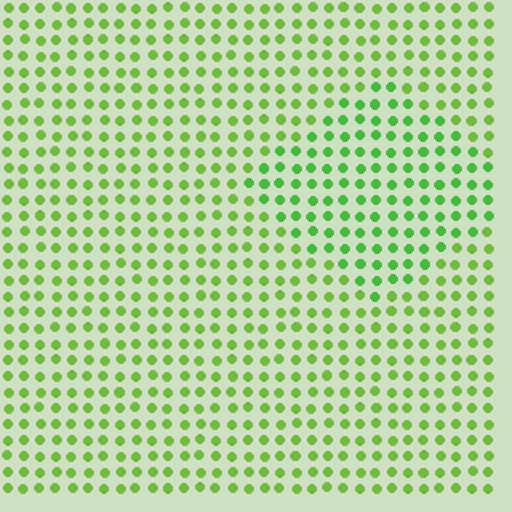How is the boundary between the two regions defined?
The boundary is defined purely by a slight shift in hue (about 21 degrees). Spacing, size, and orientation are identical on both sides.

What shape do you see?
I see a diamond.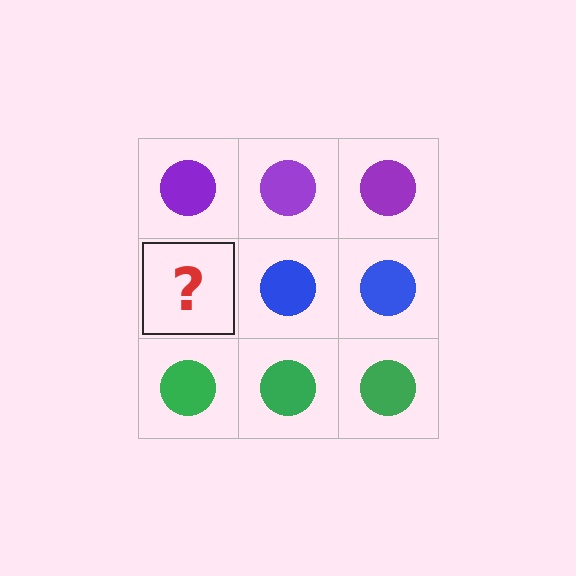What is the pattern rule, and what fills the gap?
The rule is that each row has a consistent color. The gap should be filled with a blue circle.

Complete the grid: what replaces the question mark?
The question mark should be replaced with a blue circle.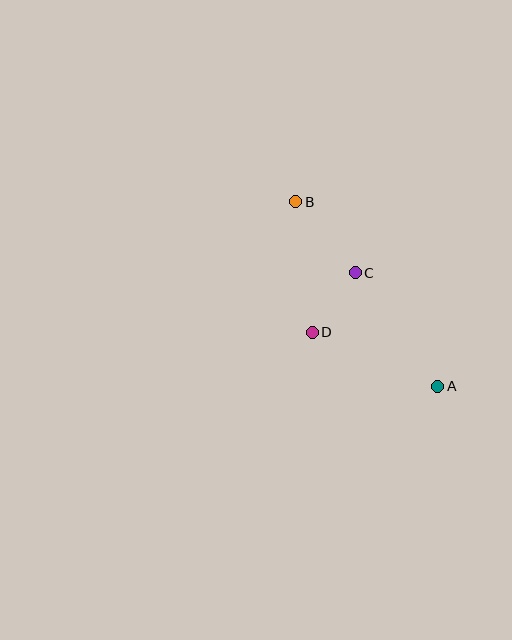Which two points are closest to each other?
Points C and D are closest to each other.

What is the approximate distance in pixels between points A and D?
The distance between A and D is approximately 137 pixels.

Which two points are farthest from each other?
Points A and B are farthest from each other.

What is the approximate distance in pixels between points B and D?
The distance between B and D is approximately 131 pixels.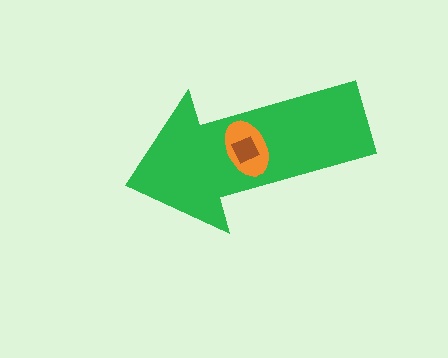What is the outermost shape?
The green arrow.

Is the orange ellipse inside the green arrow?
Yes.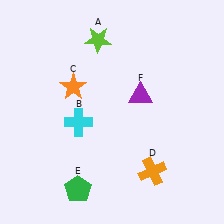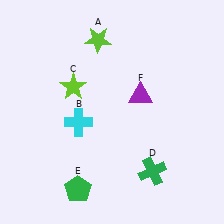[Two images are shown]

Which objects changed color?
C changed from orange to lime. D changed from orange to green.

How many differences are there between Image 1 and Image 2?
There are 2 differences between the two images.